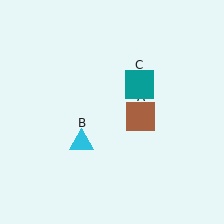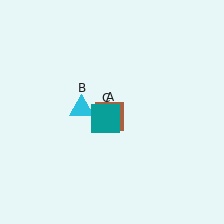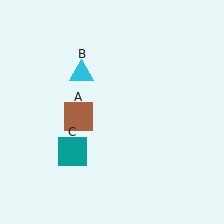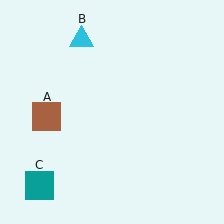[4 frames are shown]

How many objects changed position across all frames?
3 objects changed position: brown square (object A), cyan triangle (object B), teal square (object C).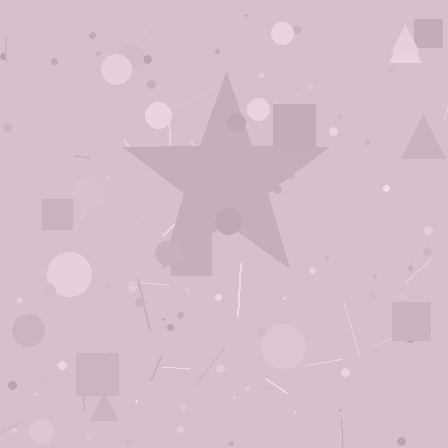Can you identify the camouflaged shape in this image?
The camouflaged shape is a star.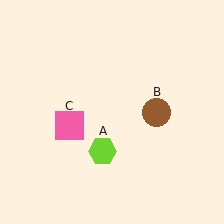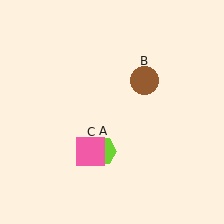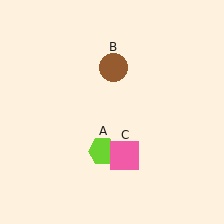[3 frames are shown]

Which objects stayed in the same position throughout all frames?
Lime hexagon (object A) remained stationary.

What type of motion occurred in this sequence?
The brown circle (object B), pink square (object C) rotated counterclockwise around the center of the scene.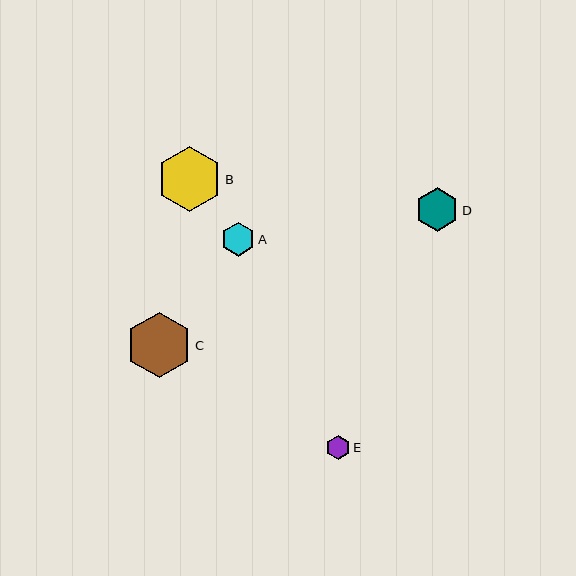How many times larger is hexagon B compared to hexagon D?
Hexagon B is approximately 1.5 times the size of hexagon D.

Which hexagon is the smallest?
Hexagon E is the smallest with a size of approximately 24 pixels.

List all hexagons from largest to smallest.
From largest to smallest: C, B, D, A, E.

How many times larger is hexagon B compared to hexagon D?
Hexagon B is approximately 1.5 times the size of hexagon D.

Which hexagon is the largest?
Hexagon C is the largest with a size of approximately 66 pixels.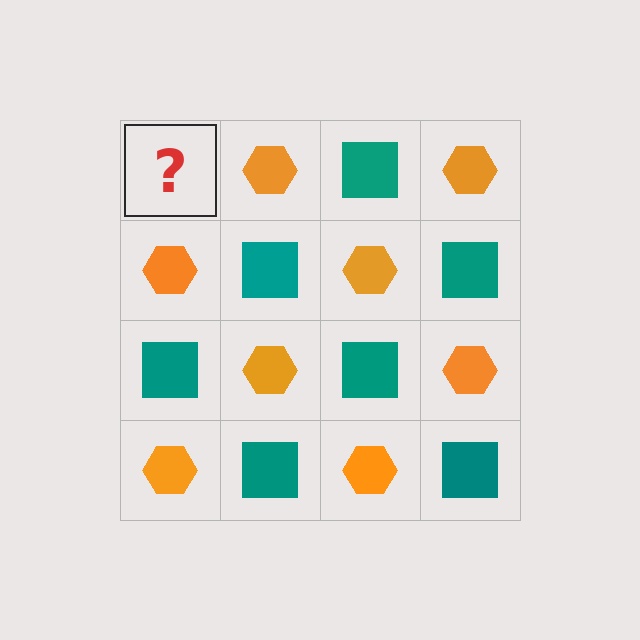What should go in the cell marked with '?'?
The missing cell should contain a teal square.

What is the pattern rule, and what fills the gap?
The rule is that it alternates teal square and orange hexagon in a checkerboard pattern. The gap should be filled with a teal square.